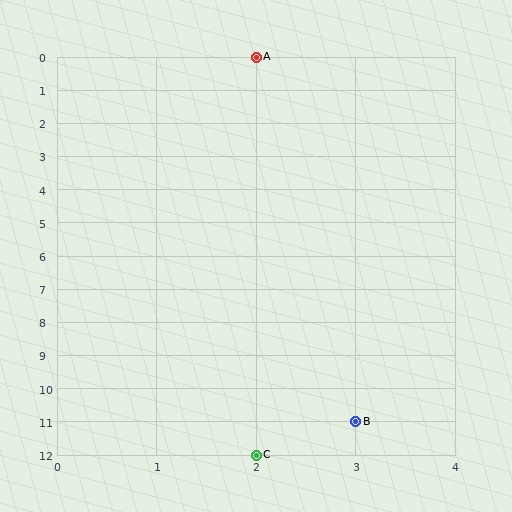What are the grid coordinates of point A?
Point A is at grid coordinates (2, 0).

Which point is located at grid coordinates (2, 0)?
Point A is at (2, 0).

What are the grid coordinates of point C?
Point C is at grid coordinates (2, 12).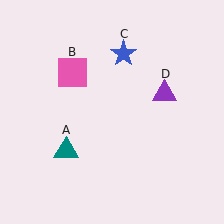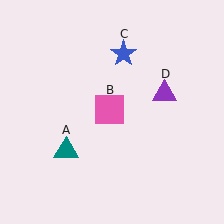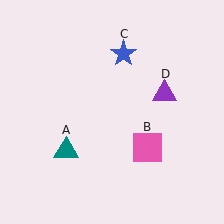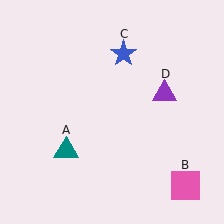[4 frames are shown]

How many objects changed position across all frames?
1 object changed position: pink square (object B).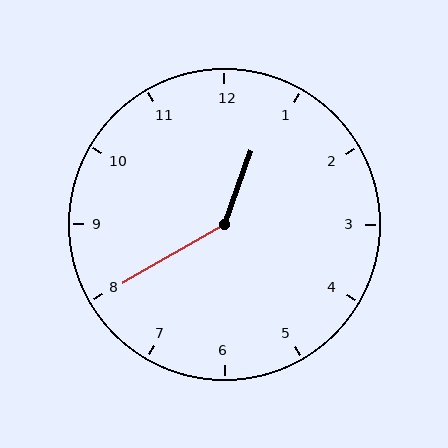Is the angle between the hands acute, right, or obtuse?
It is obtuse.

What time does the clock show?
12:40.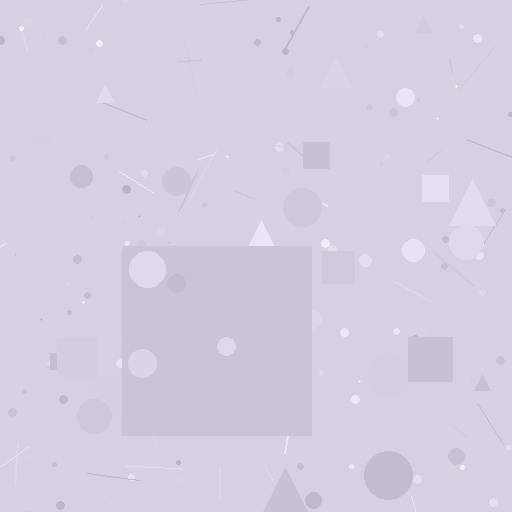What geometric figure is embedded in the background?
A square is embedded in the background.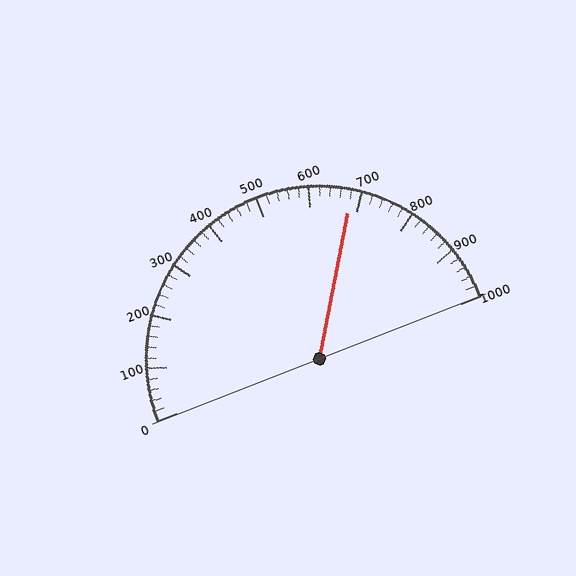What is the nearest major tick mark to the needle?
The nearest major tick mark is 700.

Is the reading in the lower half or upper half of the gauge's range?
The reading is in the upper half of the range (0 to 1000).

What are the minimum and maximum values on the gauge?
The gauge ranges from 0 to 1000.